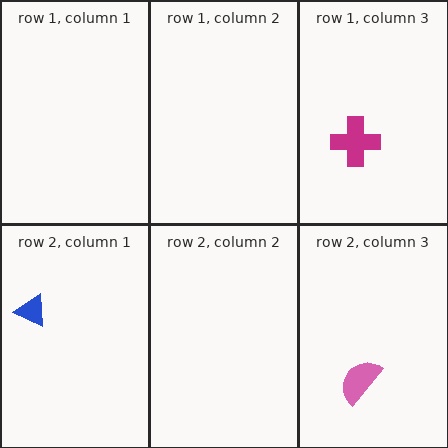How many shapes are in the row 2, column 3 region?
1.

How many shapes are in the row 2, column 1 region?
1.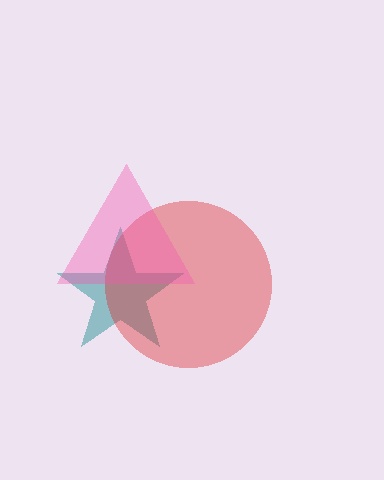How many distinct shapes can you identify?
There are 3 distinct shapes: a teal star, a red circle, a pink triangle.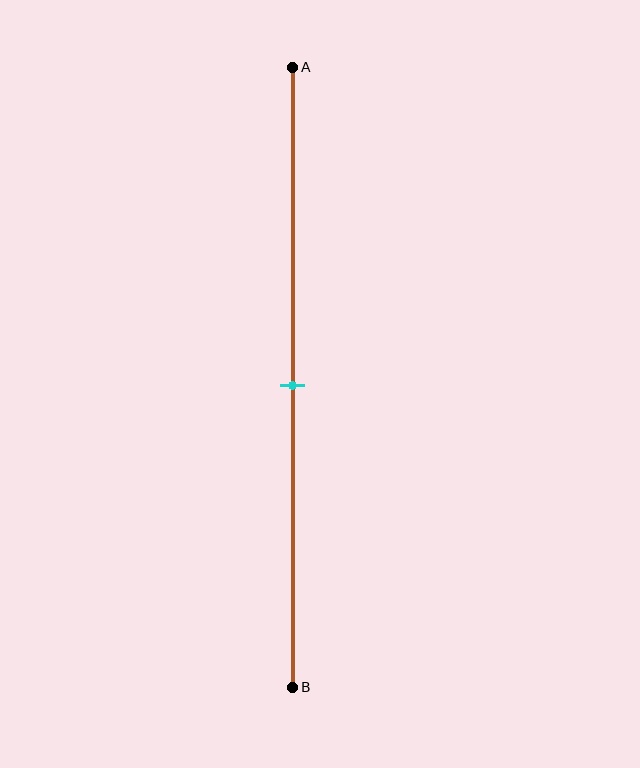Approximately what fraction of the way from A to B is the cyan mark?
The cyan mark is approximately 50% of the way from A to B.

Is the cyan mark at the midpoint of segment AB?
Yes, the mark is approximately at the midpoint.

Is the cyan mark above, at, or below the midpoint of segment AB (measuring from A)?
The cyan mark is approximately at the midpoint of segment AB.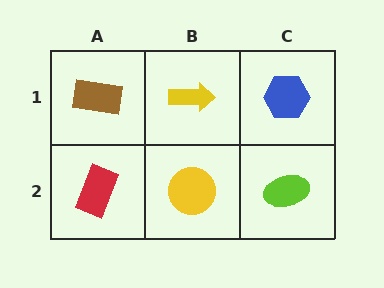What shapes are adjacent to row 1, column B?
A yellow circle (row 2, column B), a brown rectangle (row 1, column A), a blue hexagon (row 1, column C).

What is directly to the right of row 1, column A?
A yellow arrow.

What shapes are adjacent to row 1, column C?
A lime ellipse (row 2, column C), a yellow arrow (row 1, column B).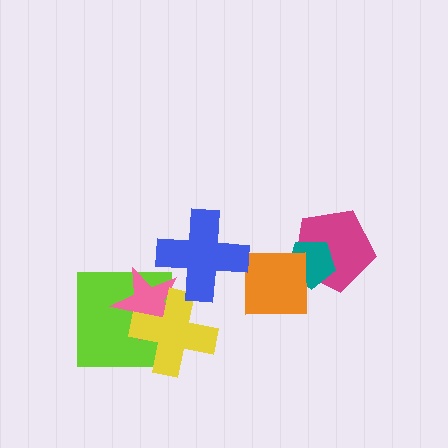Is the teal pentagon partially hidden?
Yes, it is partially covered by another shape.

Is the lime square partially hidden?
Yes, it is partially covered by another shape.